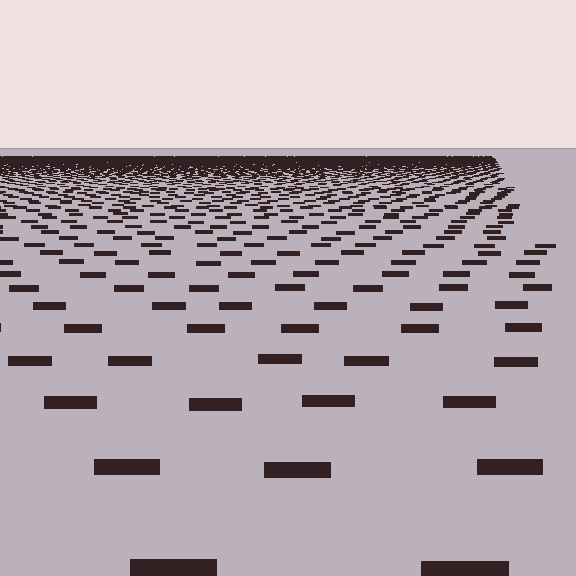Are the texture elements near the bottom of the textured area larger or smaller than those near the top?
Larger. Near the bottom, elements are closer to the viewer and appear at a bigger on-screen size.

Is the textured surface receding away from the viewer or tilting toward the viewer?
The surface is receding away from the viewer. Texture elements get smaller and denser toward the top.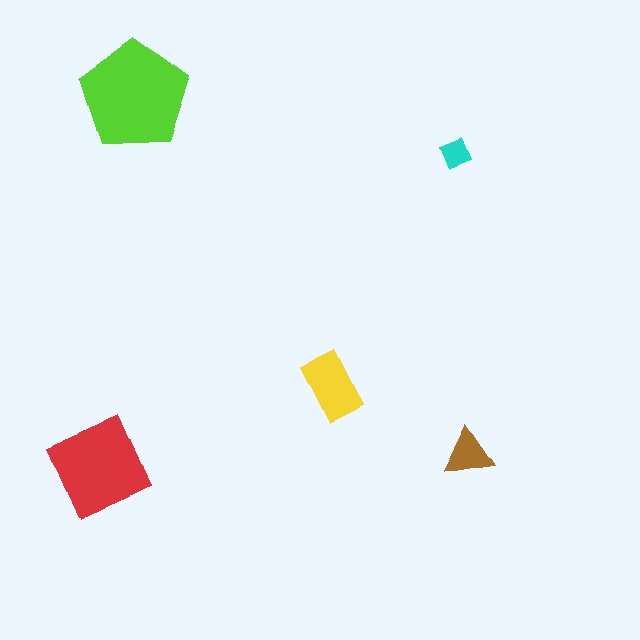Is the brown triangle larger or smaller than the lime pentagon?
Smaller.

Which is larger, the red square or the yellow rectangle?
The red square.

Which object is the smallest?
The cyan diamond.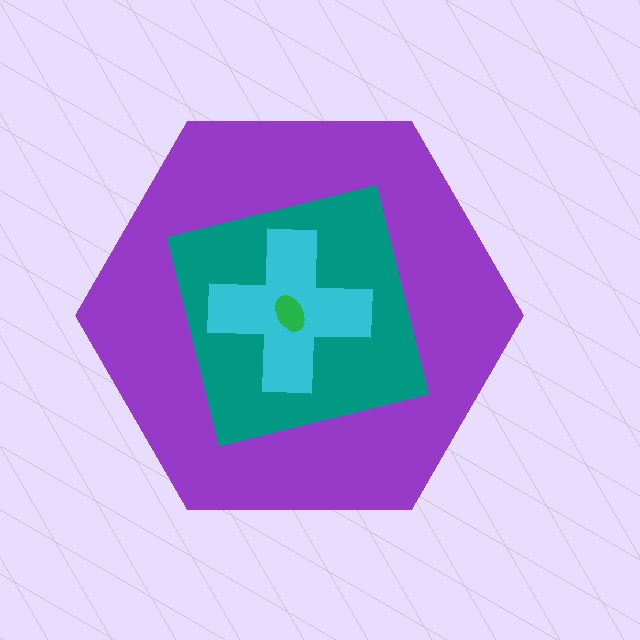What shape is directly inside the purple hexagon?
The teal square.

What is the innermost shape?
The green ellipse.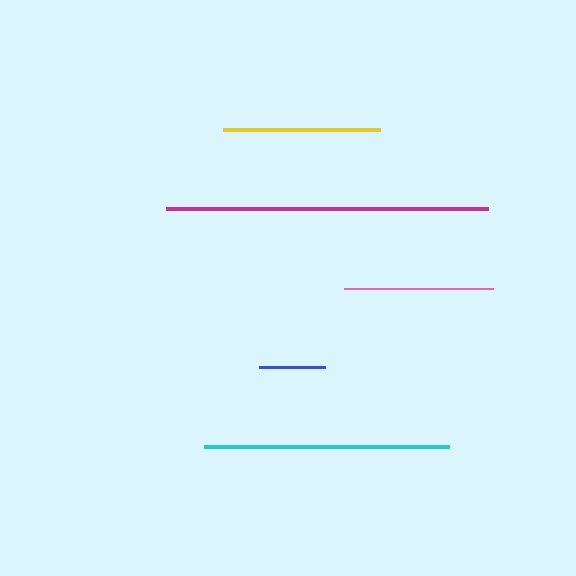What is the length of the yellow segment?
The yellow segment is approximately 157 pixels long.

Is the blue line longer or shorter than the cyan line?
The cyan line is longer than the blue line.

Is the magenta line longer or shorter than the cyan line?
The magenta line is longer than the cyan line.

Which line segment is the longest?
The magenta line is the longest at approximately 322 pixels.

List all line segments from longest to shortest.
From longest to shortest: magenta, cyan, yellow, pink, blue.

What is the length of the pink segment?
The pink segment is approximately 149 pixels long.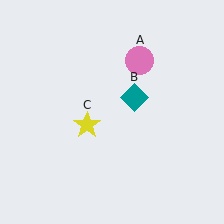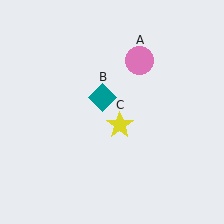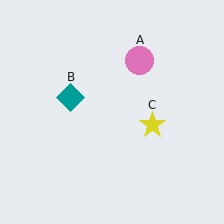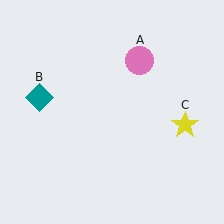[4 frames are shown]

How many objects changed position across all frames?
2 objects changed position: teal diamond (object B), yellow star (object C).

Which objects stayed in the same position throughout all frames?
Pink circle (object A) remained stationary.